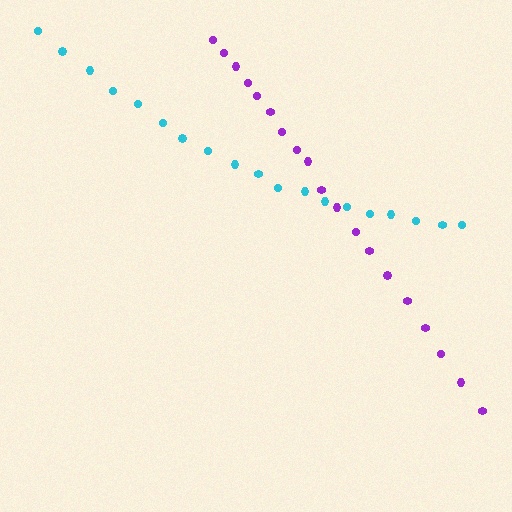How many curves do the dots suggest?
There are 2 distinct paths.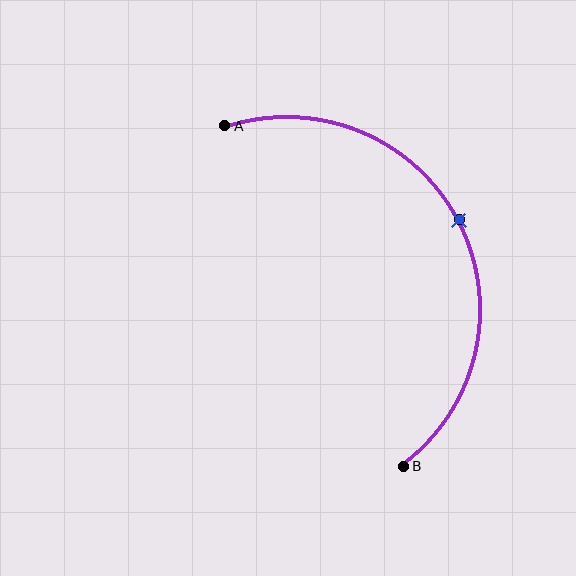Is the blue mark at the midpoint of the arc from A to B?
Yes. The blue mark lies on the arc at equal arc-length from both A and B — it is the arc midpoint.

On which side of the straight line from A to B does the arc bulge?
The arc bulges to the right of the straight line connecting A and B.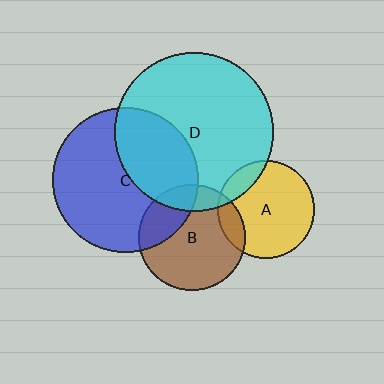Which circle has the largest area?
Circle D (cyan).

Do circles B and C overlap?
Yes.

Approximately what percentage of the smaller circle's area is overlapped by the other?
Approximately 25%.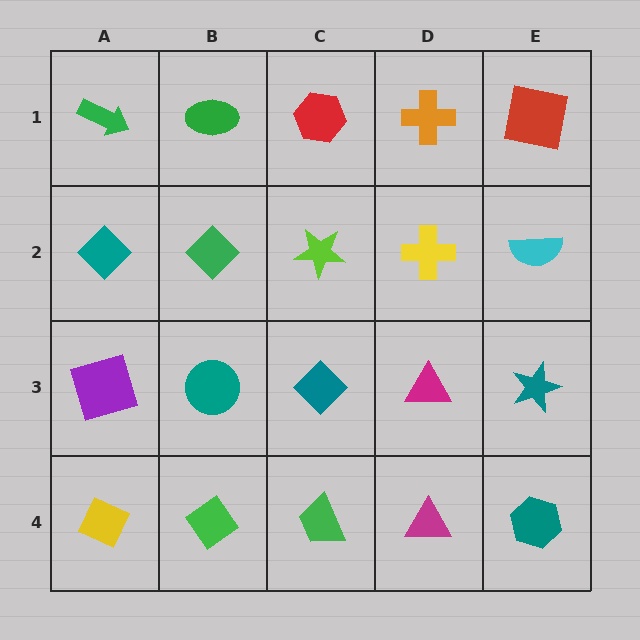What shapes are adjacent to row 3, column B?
A green diamond (row 2, column B), a green diamond (row 4, column B), a purple square (row 3, column A), a teal diamond (row 3, column C).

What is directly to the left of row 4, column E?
A magenta triangle.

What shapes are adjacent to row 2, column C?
A red hexagon (row 1, column C), a teal diamond (row 3, column C), a green diamond (row 2, column B), a yellow cross (row 2, column D).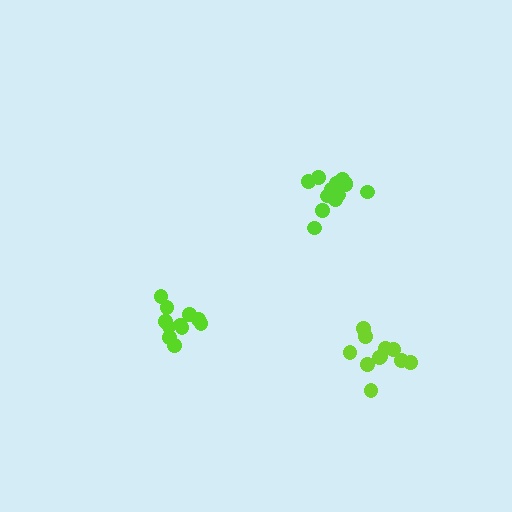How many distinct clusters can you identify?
There are 3 distinct clusters.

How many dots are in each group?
Group 1: 11 dots, Group 2: 11 dots, Group 3: 14 dots (36 total).